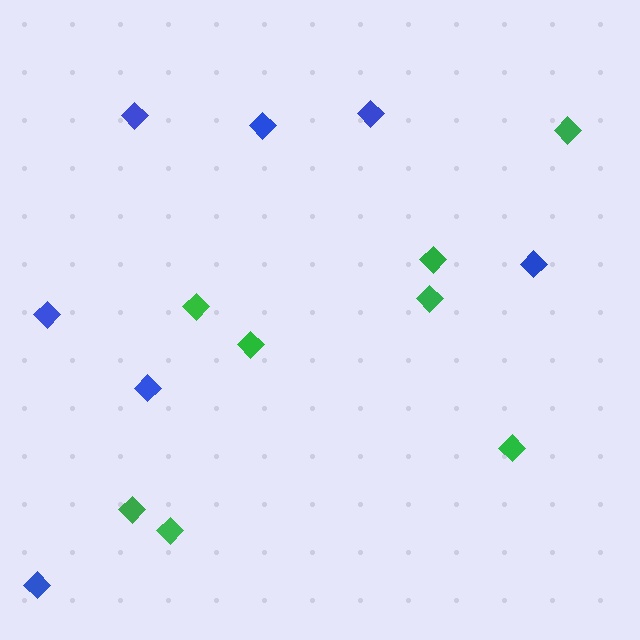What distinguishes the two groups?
There are 2 groups: one group of green diamonds (8) and one group of blue diamonds (7).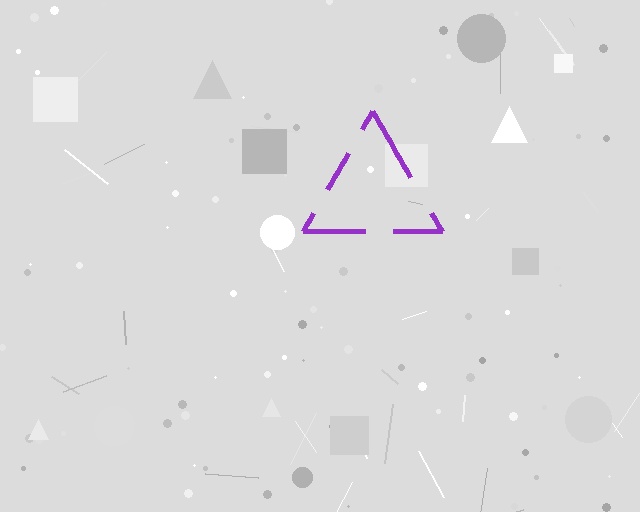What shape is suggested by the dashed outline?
The dashed outline suggests a triangle.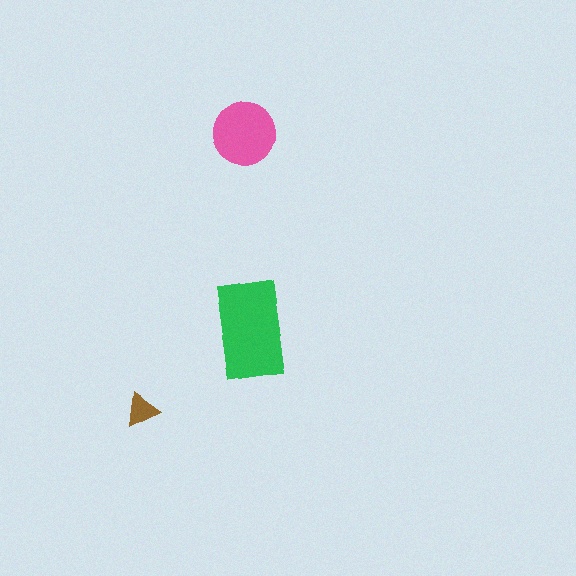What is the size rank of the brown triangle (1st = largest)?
3rd.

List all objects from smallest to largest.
The brown triangle, the pink circle, the green rectangle.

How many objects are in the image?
There are 3 objects in the image.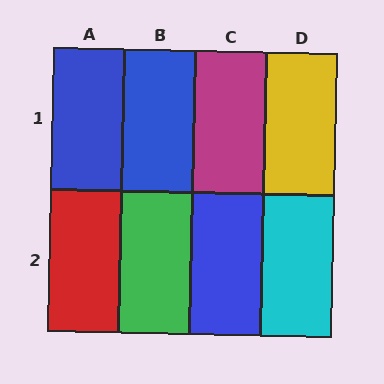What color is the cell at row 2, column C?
Blue.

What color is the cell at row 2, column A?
Red.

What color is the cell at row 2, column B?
Green.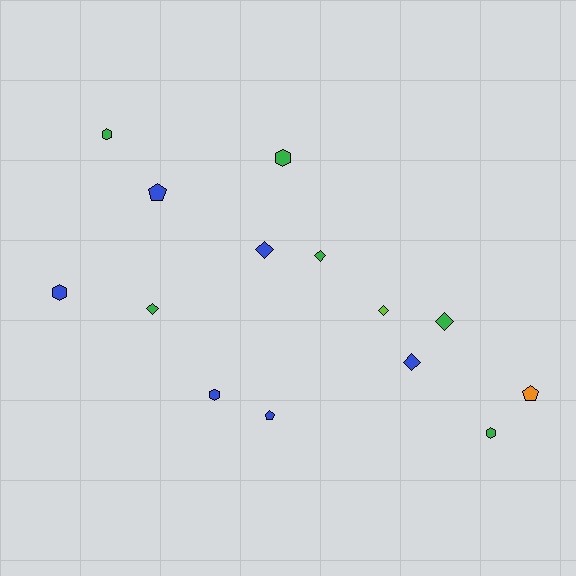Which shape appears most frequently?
Diamond, with 6 objects.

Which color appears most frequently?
Blue, with 6 objects.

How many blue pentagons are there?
There are 2 blue pentagons.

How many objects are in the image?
There are 14 objects.